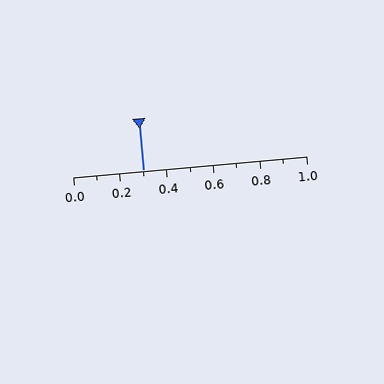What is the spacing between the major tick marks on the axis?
The major ticks are spaced 0.2 apart.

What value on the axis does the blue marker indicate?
The marker indicates approximately 0.3.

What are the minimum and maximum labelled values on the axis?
The axis runs from 0.0 to 1.0.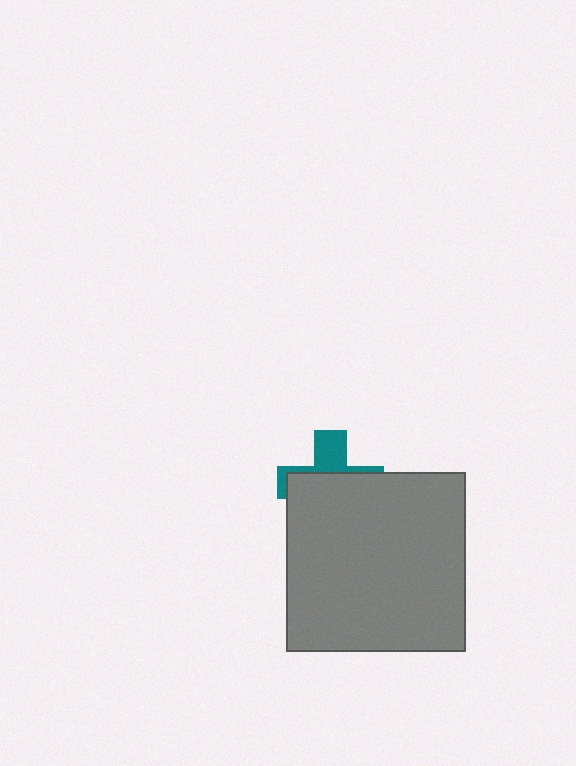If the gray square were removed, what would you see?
You would see the complete teal cross.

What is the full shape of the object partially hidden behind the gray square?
The partially hidden object is a teal cross.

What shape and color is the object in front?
The object in front is a gray square.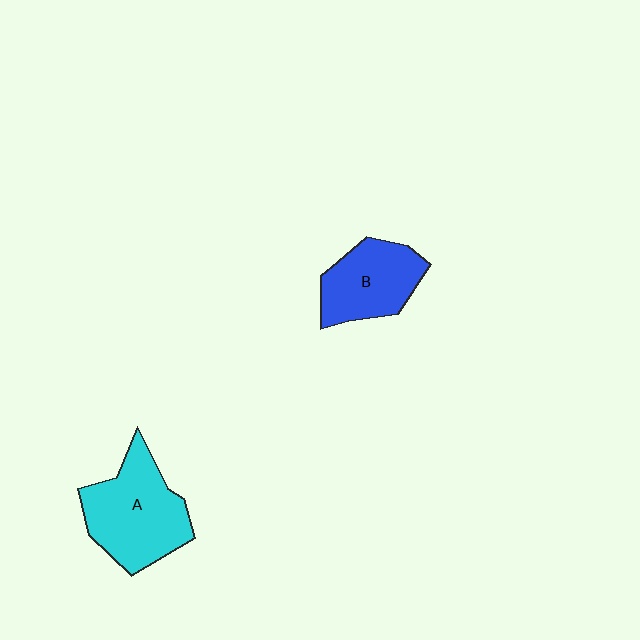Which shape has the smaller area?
Shape B (blue).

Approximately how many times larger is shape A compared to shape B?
Approximately 1.3 times.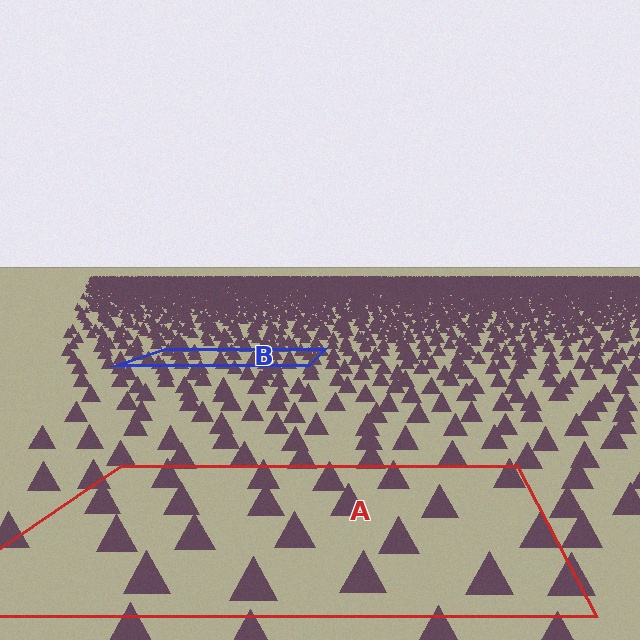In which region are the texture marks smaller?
The texture marks are smaller in region B, because it is farther away.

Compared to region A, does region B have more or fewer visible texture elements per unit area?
Region B has more texture elements per unit area — they are packed more densely because it is farther away.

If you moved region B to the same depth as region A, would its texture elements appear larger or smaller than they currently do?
They would appear larger. At a closer depth, the same texture elements are projected at a bigger on-screen size.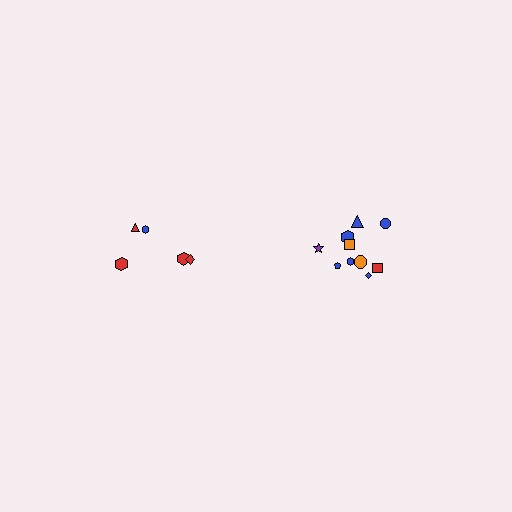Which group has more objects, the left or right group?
The right group.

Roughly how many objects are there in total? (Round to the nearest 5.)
Roughly 15 objects in total.